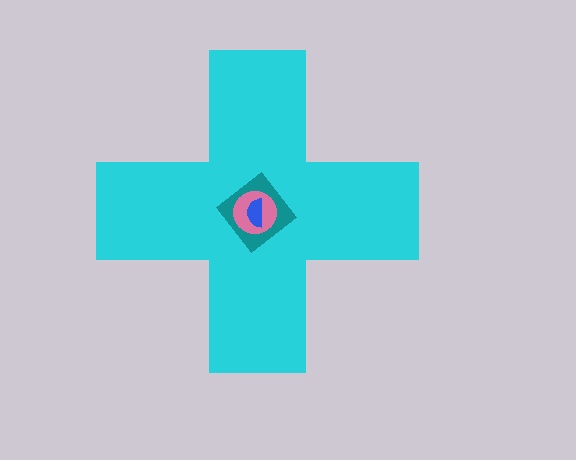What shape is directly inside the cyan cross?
The teal diamond.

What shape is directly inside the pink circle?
The blue semicircle.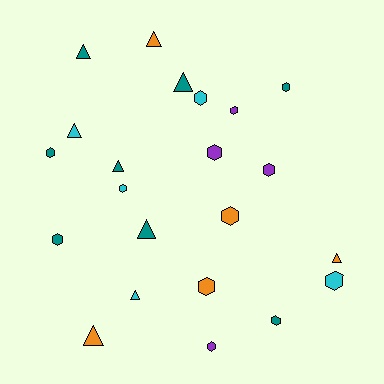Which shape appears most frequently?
Hexagon, with 13 objects.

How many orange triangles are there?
There are 3 orange triangles.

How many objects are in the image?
There are 22 objects.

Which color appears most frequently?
Teal, with 8 objects.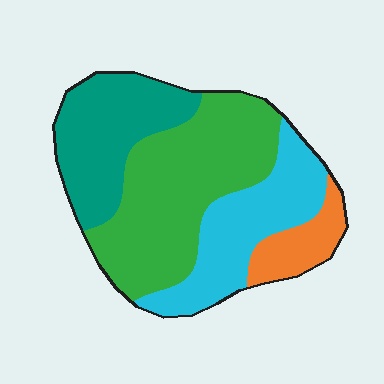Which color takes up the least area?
Orange, at roughly 10%.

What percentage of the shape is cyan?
Cyan takes up about one quarter (1/4) of the shape.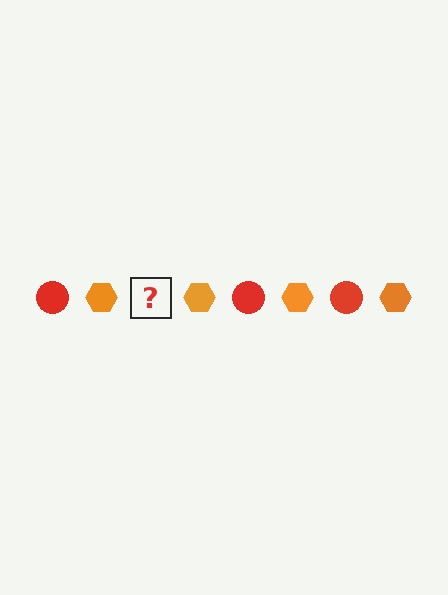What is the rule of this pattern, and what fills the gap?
The rule is that the pattern alternates between red circle and orange hexagon. The gap should be filled with a red circle.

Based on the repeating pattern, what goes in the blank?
The blank should be a red circle.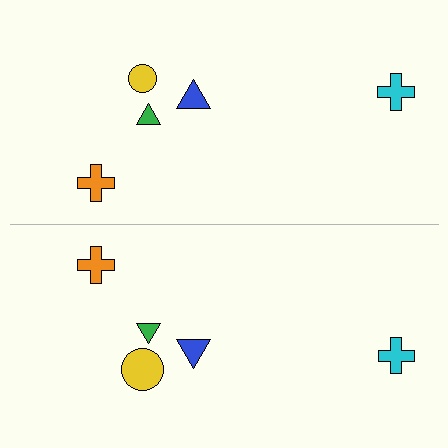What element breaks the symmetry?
The yellow circle on the bottom side has a different size than its mirror counterpart.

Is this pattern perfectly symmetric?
No, the pattern is not perfectly symmetric. The yellow circle on the bottom side has a different size than its mirror counterpart.